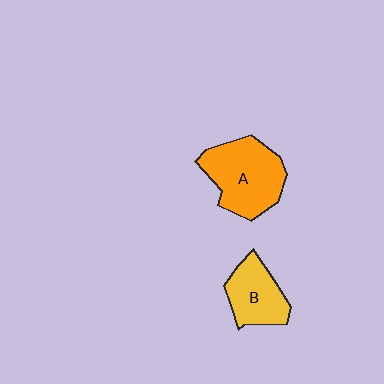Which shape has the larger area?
Shape A (orange).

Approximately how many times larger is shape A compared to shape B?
Approximately 1.5 times.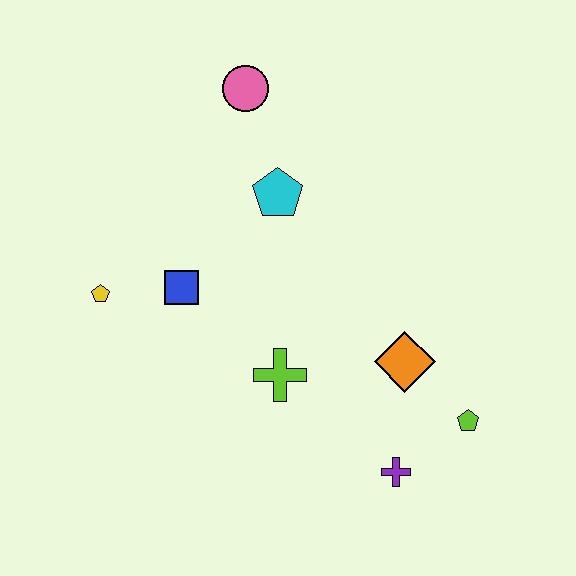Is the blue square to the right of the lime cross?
No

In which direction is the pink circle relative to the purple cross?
The pink circle is above the purple cross.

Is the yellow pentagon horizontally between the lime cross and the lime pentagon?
No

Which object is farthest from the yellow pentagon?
The lime pentagon is farthest from the yellow pentagon.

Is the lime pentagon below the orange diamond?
Yes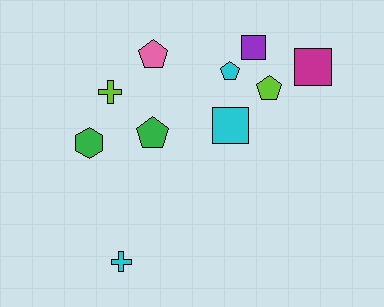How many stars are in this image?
There are no stars.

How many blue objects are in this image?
There are no blue objects.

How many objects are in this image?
There are 10 objects.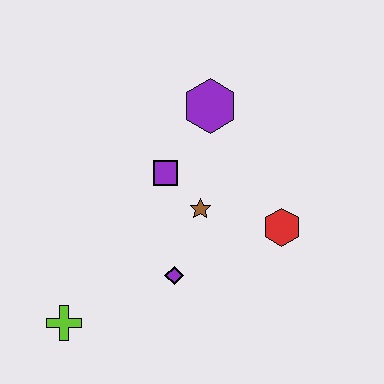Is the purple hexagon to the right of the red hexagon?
No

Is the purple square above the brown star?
Yes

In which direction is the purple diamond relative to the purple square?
The purple diamond is below the purple square.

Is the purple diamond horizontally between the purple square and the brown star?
Yes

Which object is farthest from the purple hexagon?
The lime cross is farthest from the purple hexagon.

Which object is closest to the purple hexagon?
The purple square is closest to the purple hexagon.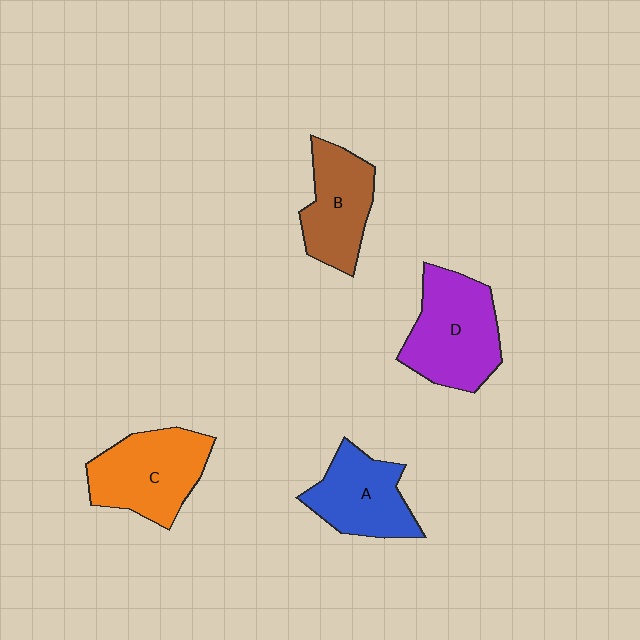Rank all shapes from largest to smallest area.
From largest to smallest: D (purple), C (orange), A (blue), B (brown).